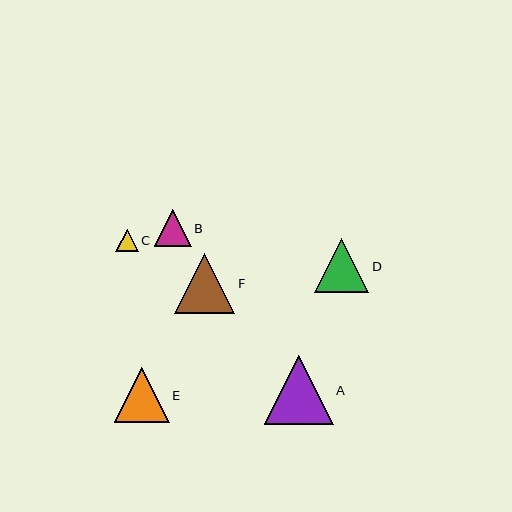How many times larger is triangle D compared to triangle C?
Triangle D is approximately 2.4 times the size of triangle C.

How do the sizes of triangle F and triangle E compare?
Triangle F and triangle E are approximately the same size.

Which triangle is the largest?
Triangle A is the largest with a size of approximately 69 pixels.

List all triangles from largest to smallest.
From largest to smallest: A, F, E, D, B, C.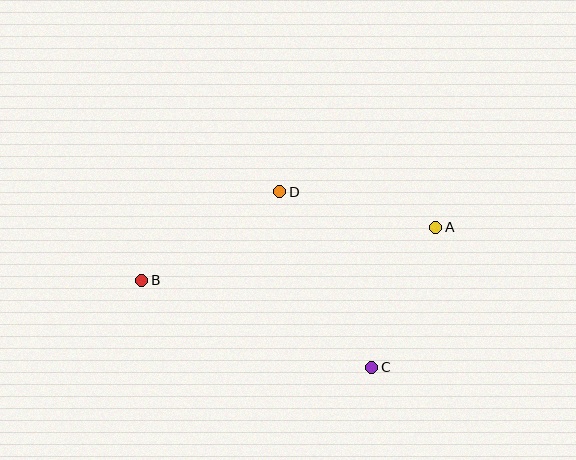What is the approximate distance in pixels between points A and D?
The distance between A and D is approximately 160 pixels.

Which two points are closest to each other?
Points A and C are closest to each other.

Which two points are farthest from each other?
Points A and B are farthest from each other.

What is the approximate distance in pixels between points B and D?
The distance between B and D is approximately 164 pixels.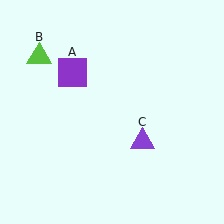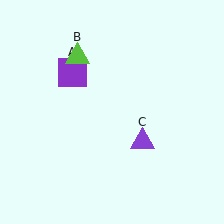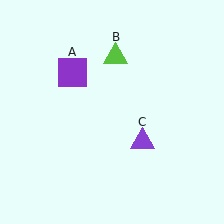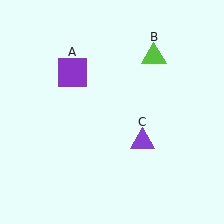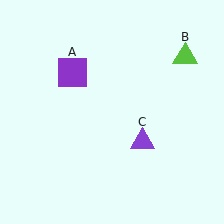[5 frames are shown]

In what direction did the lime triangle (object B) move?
The lime triangle (object B) moved right.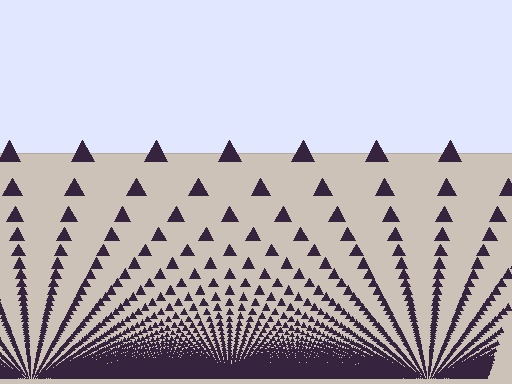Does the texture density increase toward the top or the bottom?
Density increases toward the bottom.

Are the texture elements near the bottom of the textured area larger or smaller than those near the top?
Smaller. The gradient is inverted — elements near the bottom are smaller and denser.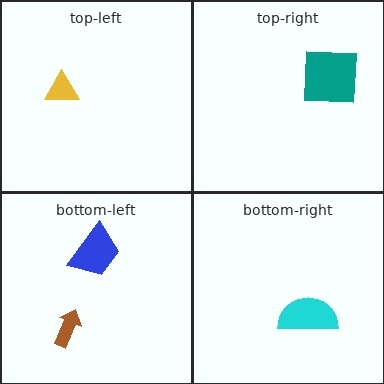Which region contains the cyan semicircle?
The bottom-right region.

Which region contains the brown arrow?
The bottom-left region.